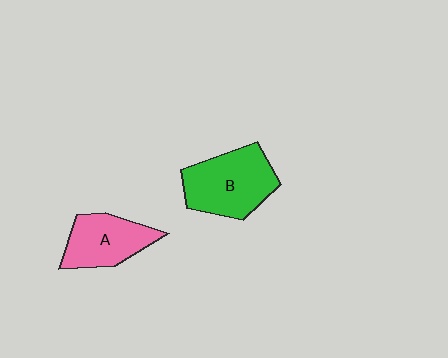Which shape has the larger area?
Shape B (green).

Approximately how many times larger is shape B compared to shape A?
Approximately 1.3 times.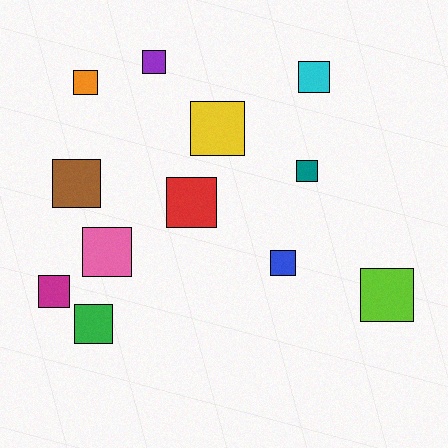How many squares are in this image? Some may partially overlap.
There are 12 squares.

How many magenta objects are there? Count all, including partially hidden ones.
There is 1 magenta object.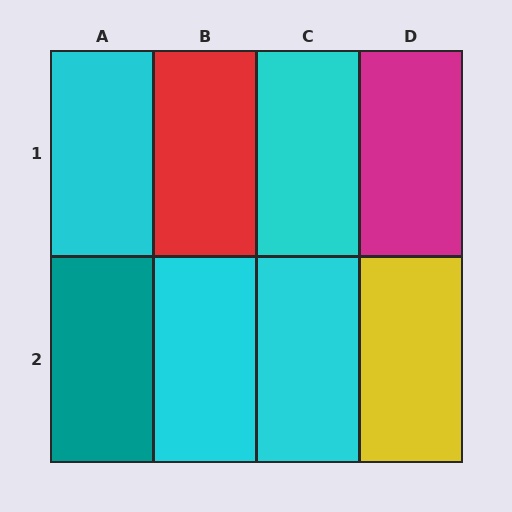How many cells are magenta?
1 cell is magenta.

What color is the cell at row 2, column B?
Cyan.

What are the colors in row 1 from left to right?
Cyan, red, cyan, magenta.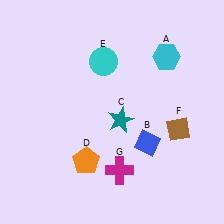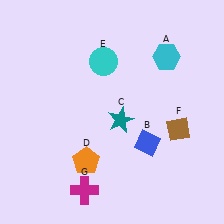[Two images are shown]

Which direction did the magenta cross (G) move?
The magenta cross (G) moved left.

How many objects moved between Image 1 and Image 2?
1 object moved between the two images.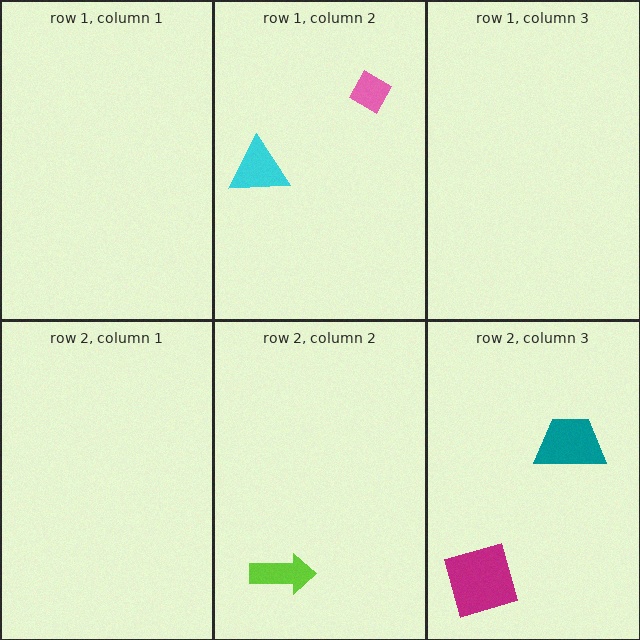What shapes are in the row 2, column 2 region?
The lime arrow.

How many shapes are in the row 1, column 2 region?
2.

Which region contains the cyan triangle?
The row 1, column 2 region.